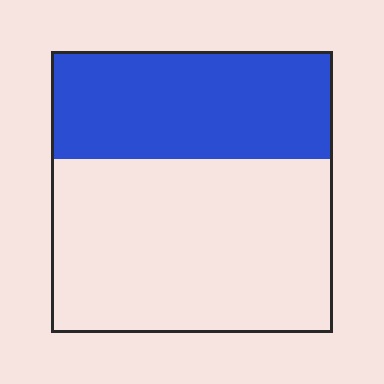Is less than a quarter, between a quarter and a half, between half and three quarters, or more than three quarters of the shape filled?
Between a quarter and a half.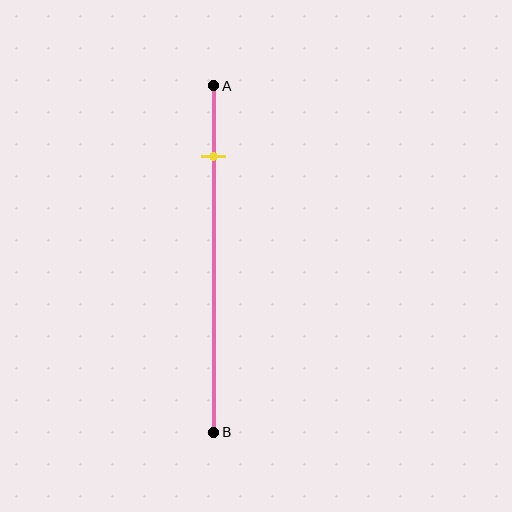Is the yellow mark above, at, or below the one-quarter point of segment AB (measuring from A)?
The yellow mark is above the one-quarter point of segment AB.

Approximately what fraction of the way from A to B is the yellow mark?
The yellow mark is approximately 20% of the way from A to B.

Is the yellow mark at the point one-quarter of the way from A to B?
No, the mark is at about 20% from A, not at the 25% one-quarter point.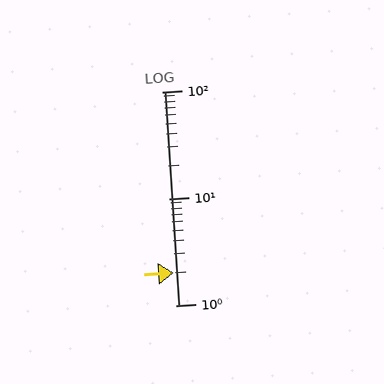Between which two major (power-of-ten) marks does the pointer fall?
The pointer is between 1 and 10.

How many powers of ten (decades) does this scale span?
The scale spans 2 decades, from 1 to 100.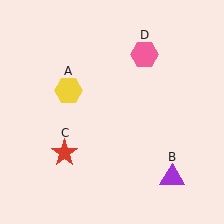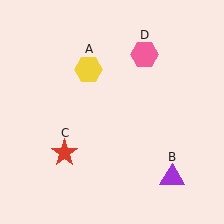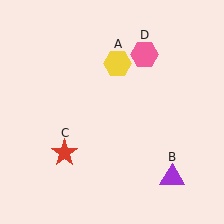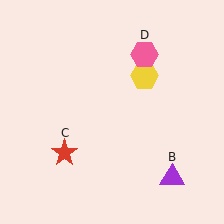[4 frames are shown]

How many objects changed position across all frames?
1 object changed position: yellow hexagon (object A).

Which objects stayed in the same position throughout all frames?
Purple triangle (object B) and red star (object C) and pink hexagon (object D) remained stationary.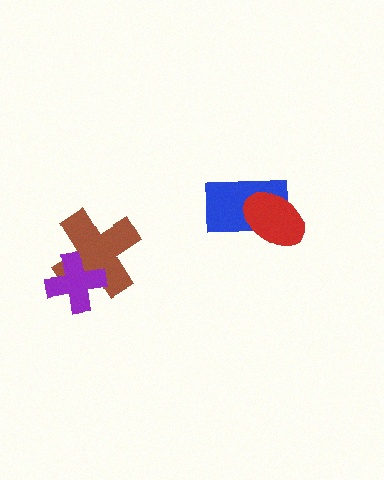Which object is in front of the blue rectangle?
The red ellipse is in front of the blue rectangle.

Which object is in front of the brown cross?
The purple cross is in front of the brown cross.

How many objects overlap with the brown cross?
1 object overlaps with the brown cross.